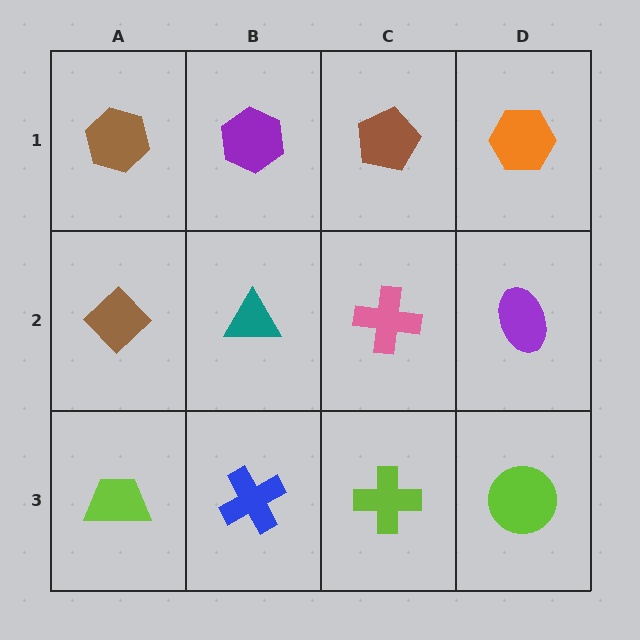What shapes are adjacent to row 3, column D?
A purple ellipse (row 2, column D), a lime cross (row 3, column C).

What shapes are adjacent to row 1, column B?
A teal triangle (row 2, column B), a brown hexagon (row 1, column A), a brown pentagon (row 1, column C).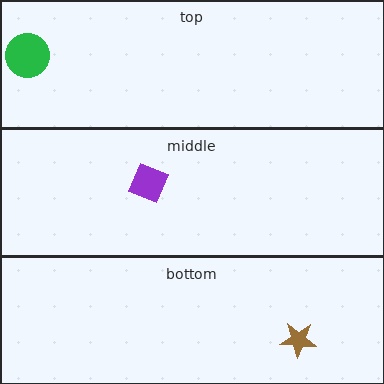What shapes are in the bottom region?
The brown star.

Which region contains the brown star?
The bottom region.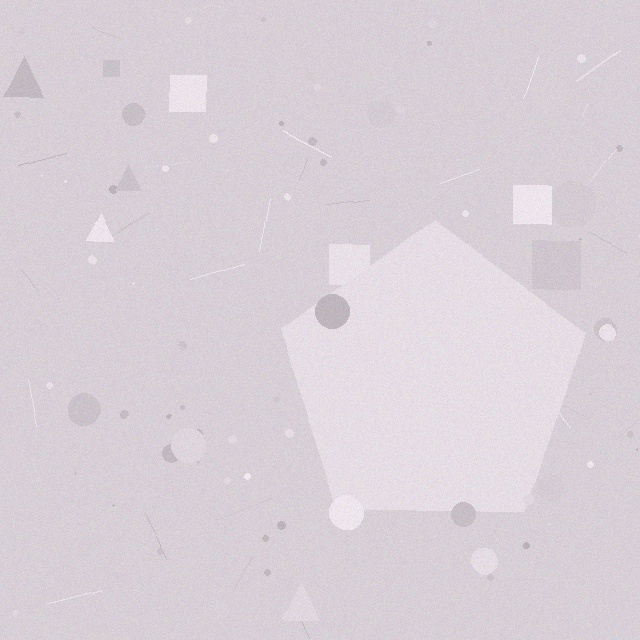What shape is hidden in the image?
A pentagon is hidden in the image.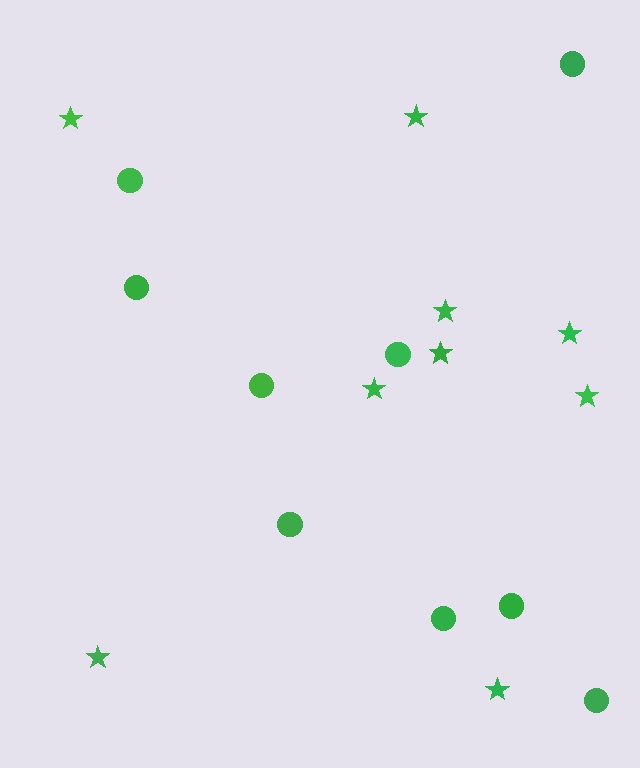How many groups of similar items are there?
There are 2 groups: one group of circles (9) and one group of stars (9).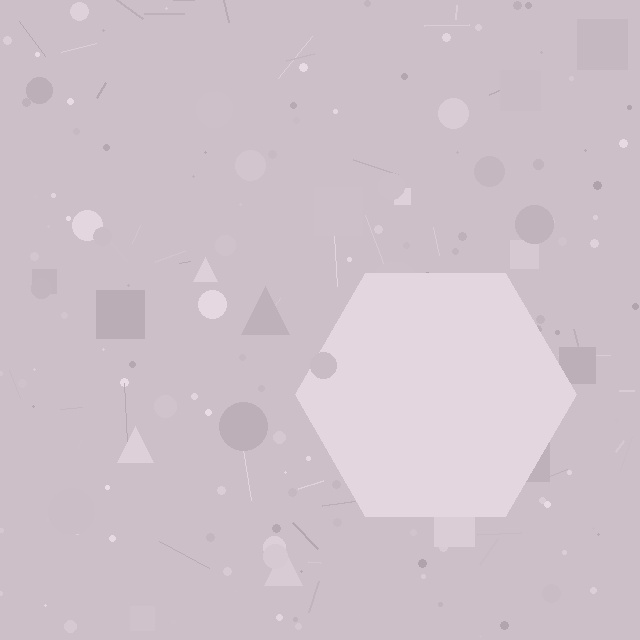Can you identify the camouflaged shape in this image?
The camouflaged shape is a hexagon.